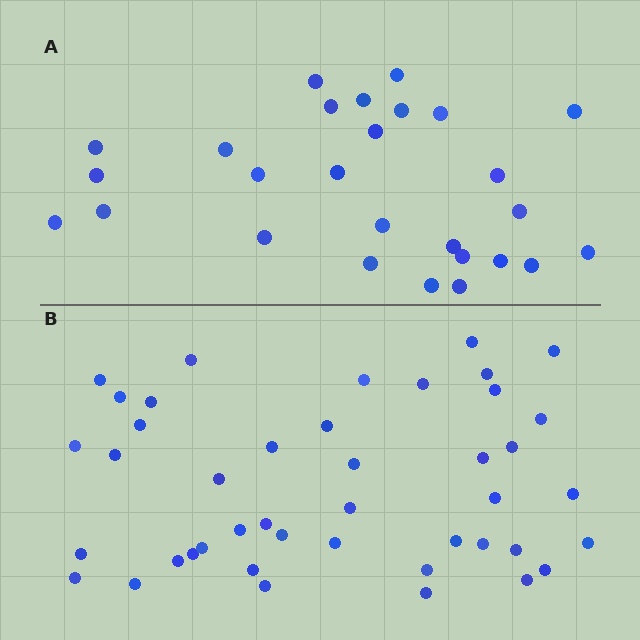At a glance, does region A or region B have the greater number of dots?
Region B (the bottom region) has more dots.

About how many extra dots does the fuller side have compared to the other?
Region B has approximately 15 more dots than region A.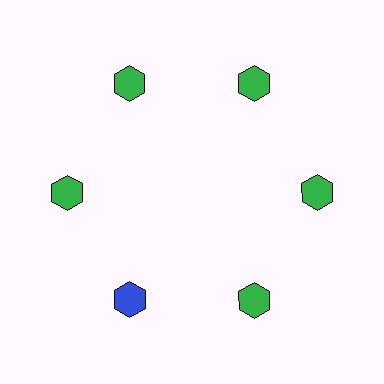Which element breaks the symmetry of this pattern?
The blue hexagon at roughly the 7 o'clock position breaks the symmetry. All other shapes are green hexagons.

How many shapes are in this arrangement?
There are 6 shapes arranged in a ring pattern.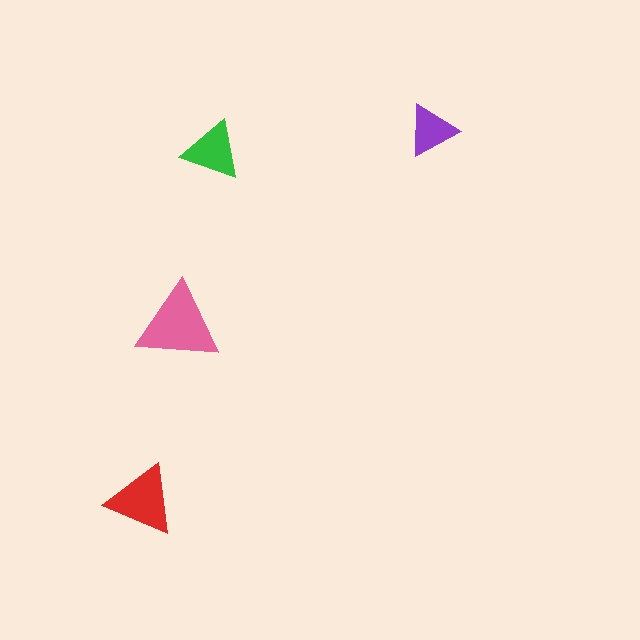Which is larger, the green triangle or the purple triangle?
The green one.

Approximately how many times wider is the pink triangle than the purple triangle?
About 1.5 times wider.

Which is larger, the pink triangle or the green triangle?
The pink one.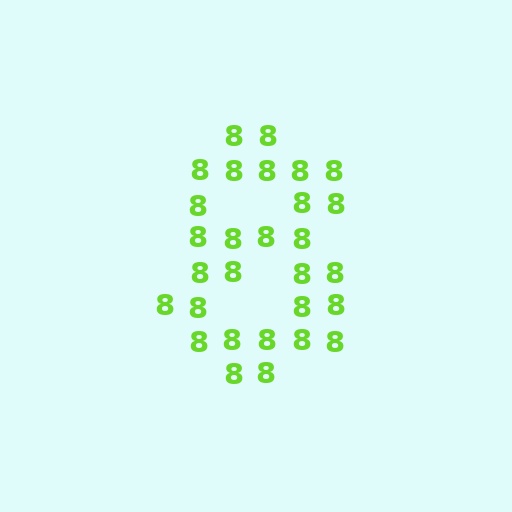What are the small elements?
The small elements are digit 8's.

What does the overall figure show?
The overall figure shows the digit 8.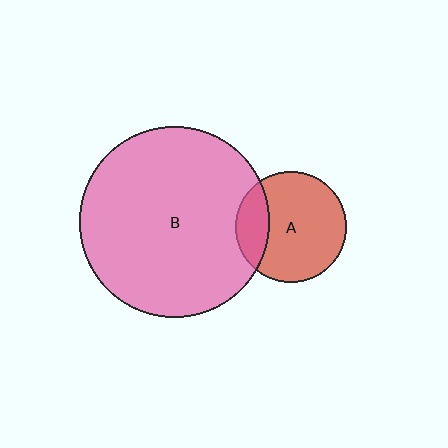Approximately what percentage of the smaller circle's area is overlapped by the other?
Approximately 20%.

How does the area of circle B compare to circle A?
Approximately 2.9 times.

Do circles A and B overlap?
Yes.